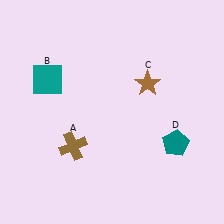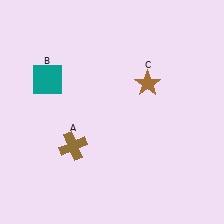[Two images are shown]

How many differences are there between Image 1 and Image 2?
There is 1 difference between the two images.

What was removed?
The teal pentagon (D) was removed in Image 2.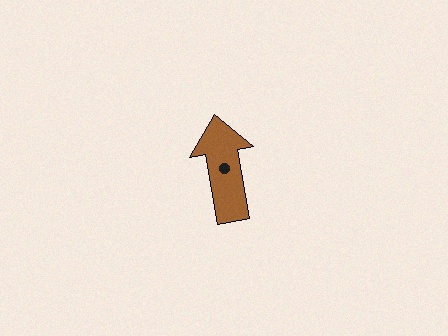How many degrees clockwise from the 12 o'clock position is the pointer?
Approximately 350 degrees.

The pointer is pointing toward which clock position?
Roughly 12 o'clock.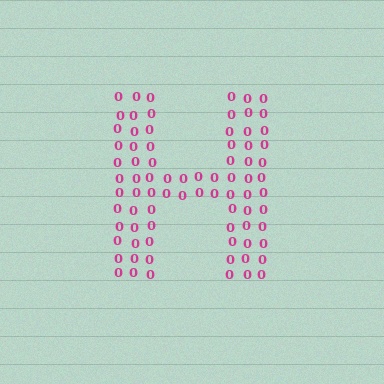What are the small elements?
The small elements are digit 0's.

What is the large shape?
The large shape is the letter H.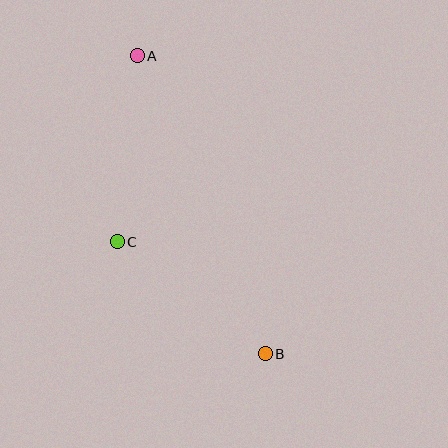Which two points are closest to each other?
Points B and C are closest to each other.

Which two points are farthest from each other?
Points A and B are farthest from each other.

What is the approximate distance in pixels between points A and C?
The distance between A and C is approximately 187 pixels.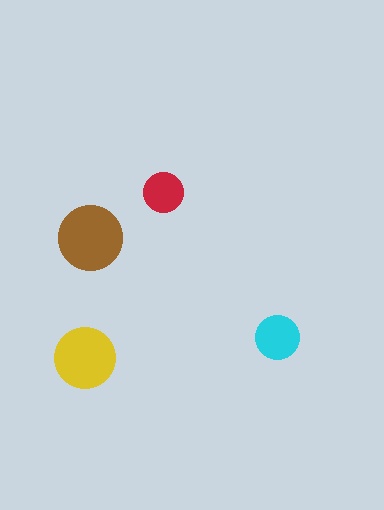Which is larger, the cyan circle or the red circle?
The cyan one.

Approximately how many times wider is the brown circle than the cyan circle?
About 1.5 times wider.